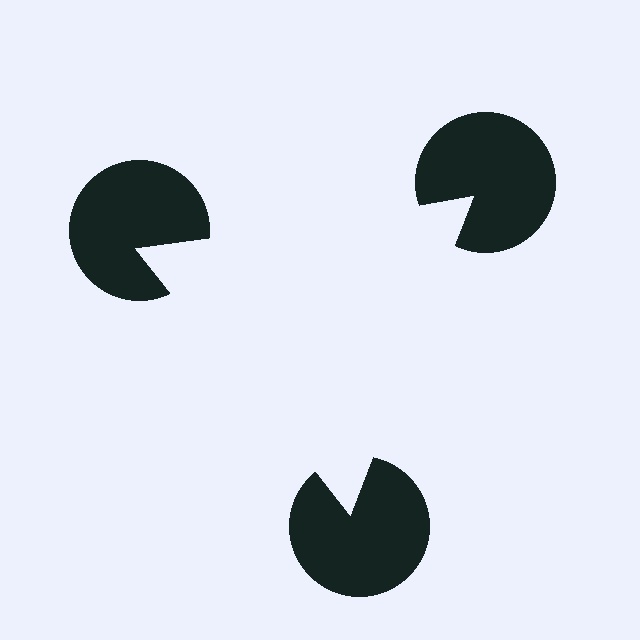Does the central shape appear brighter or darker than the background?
It typically appears slightly brighter than the background, even though no actual brightness change is drawn.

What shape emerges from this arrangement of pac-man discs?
An illusory triangle — its edges are inferred from the aligned wedge cuts in the pac-man discs, not physically drawn.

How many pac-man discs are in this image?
There are 3 — one at each vertex of the illusory triangle.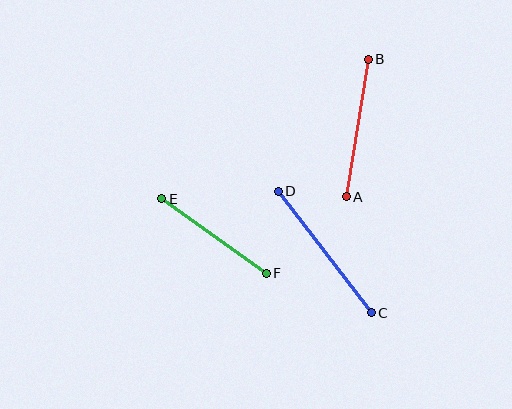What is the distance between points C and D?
The distance is approximately 153 pixels.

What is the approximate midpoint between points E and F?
The midpoint is at approximately (214, 236) pixels.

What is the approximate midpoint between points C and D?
The midpoint is at approximately (325, 252) pixels.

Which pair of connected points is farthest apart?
Points C and D are farthest apart.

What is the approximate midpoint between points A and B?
The midpoint is at approximately (357, 128) pixels.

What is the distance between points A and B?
The distance is approximately 139 pixels.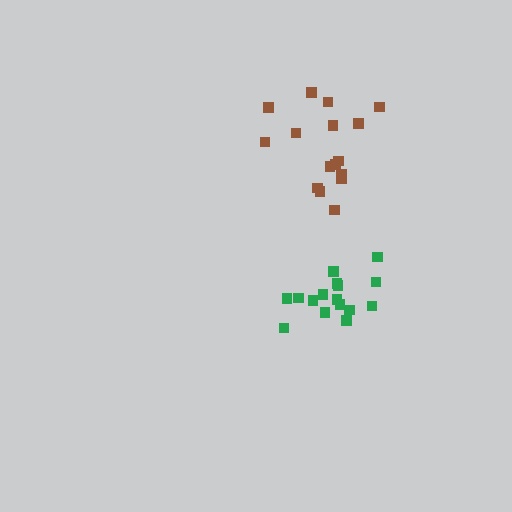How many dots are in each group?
Group 1: 16 dots, Group 2: 16 dots (32 total).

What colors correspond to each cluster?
The clusters are colored: green, brown.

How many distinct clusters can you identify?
There are 2 distinct clusters.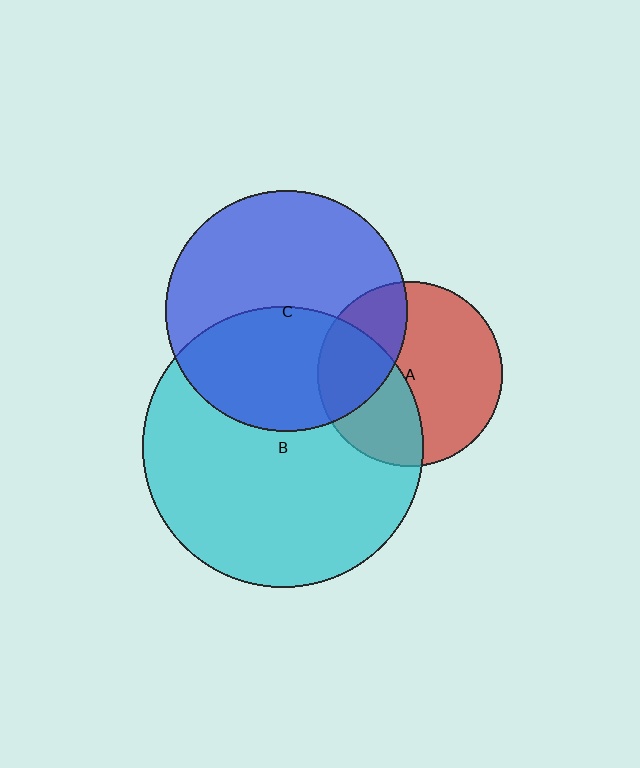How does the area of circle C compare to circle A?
Approximately 1.7 times.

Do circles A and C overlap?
Yes.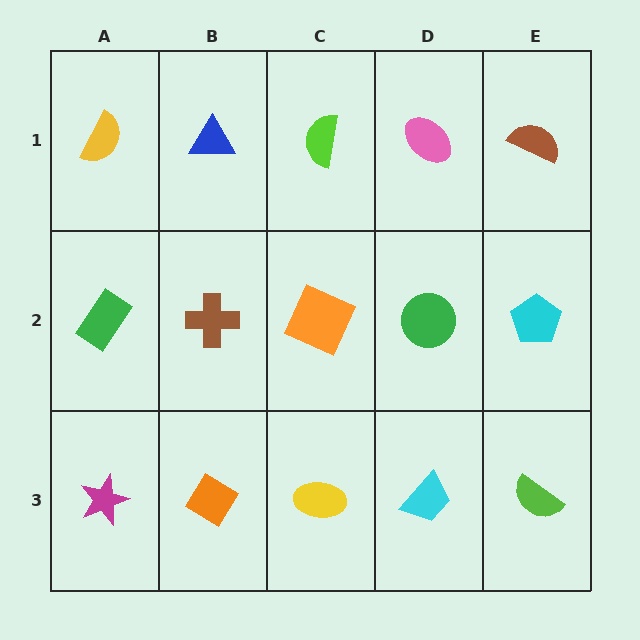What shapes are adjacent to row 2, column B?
A blue triangle (row 1, column B), an orange diamond (row 3, column B), a green rectangle (row 2, column A), an orange square (row 2, column C).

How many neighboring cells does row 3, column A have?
2.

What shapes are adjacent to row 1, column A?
A green rectangle (row 2, column A), a blue triangle (row 1, column B).